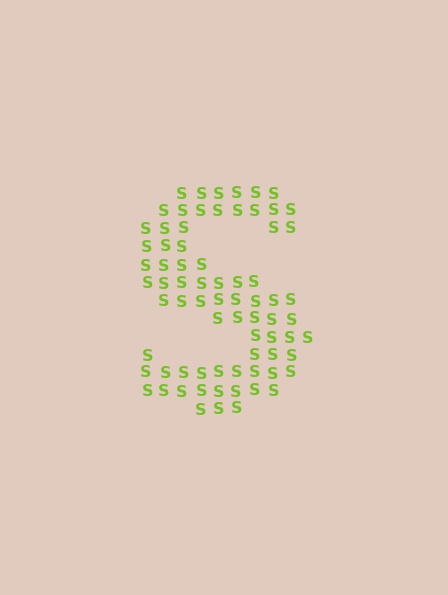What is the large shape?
The large shape is the letter S.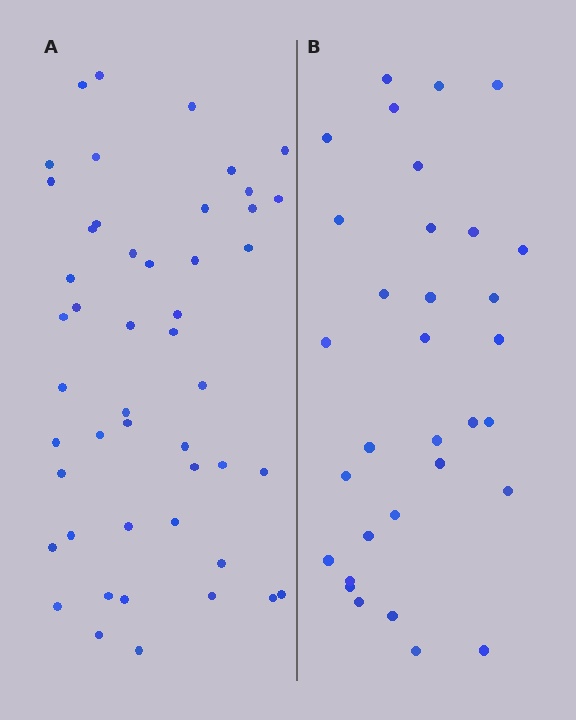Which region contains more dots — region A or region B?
Region A (the left region) has more dots.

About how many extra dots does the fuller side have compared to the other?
Region A has approximately 15 more dots than region B.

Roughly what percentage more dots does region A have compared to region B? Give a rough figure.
About 50% more.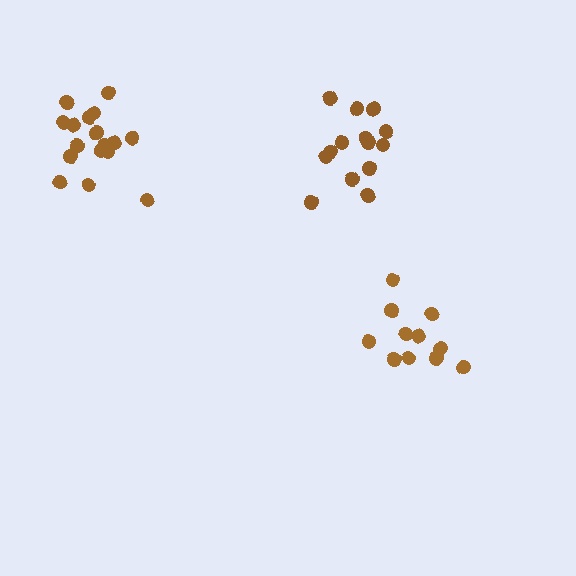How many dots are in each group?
Group 1: 11 dots, Group 2: 17 dots, Group 3: 14 dots (42 total).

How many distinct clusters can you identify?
There are 3 distinct clusters.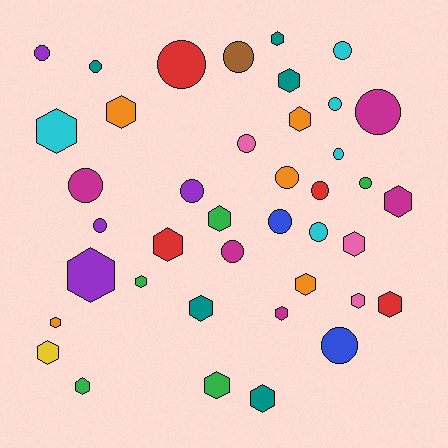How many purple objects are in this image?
There are 4 purple objects.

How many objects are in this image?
There are 40 objects.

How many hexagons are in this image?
There are 21 hexagons.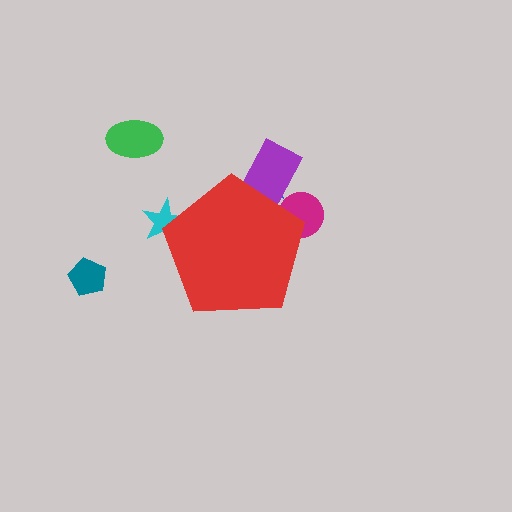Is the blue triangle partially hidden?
Yes, the blue triangle is partially hidden behind the red pentagon.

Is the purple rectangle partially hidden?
Yes, the purple rectangle is partially hidden behind the red pentagon.